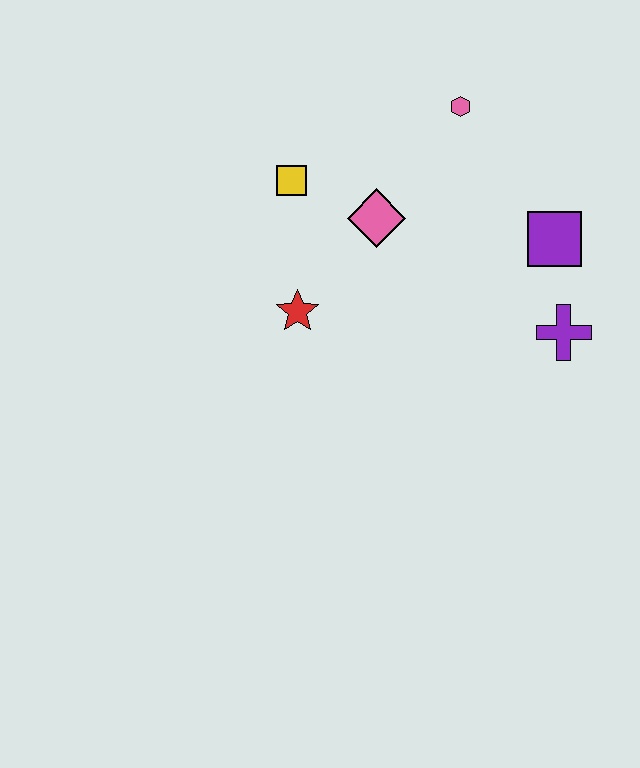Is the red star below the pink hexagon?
Yes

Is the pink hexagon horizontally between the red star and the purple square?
Yes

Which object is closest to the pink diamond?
The yellow square is closest to the pink diamond.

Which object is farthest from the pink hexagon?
The red star is farthest from the pink hexagon.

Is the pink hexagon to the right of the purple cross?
No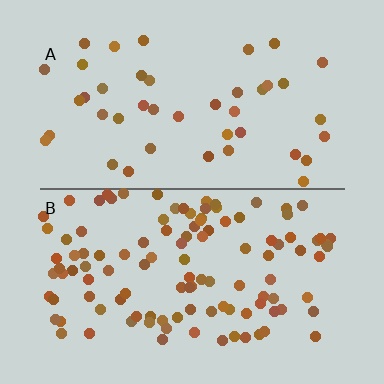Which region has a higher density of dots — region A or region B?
B (the bottom).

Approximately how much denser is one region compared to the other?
Approximately 2.6× — region B over region A.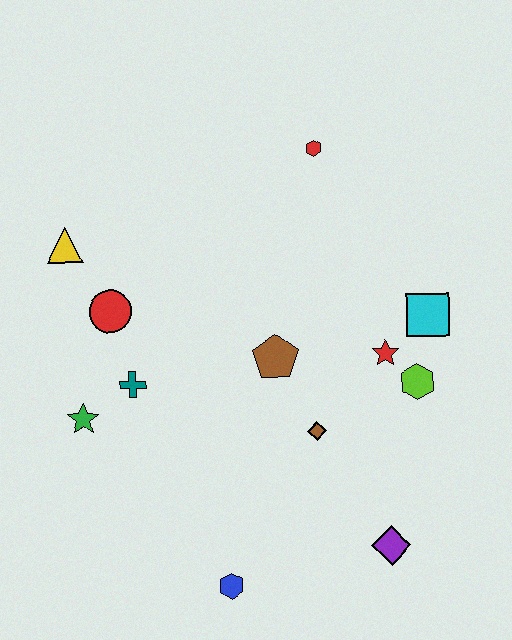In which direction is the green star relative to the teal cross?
The green star is to the left of the teal cross.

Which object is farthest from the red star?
The yellow triangle is farthest from the red star.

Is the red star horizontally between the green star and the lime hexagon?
Yes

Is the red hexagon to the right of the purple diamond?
No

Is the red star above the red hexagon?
No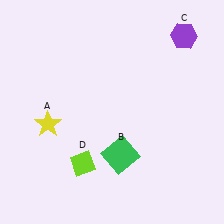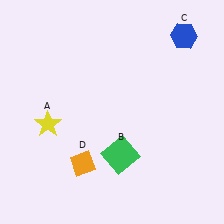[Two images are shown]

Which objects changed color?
C changed from purple to blue. D changed from lime to orange.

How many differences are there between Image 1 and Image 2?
There are 2 differences between the two images.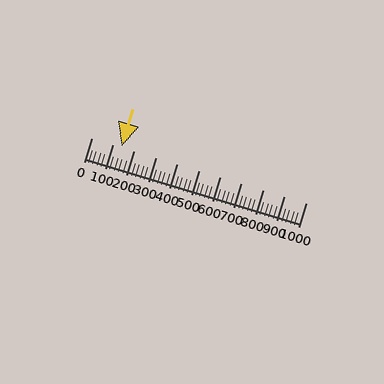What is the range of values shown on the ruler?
The ruler shows values from 0 to 1000.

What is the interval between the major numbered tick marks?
The major tick marks are spaced 100 units apart.